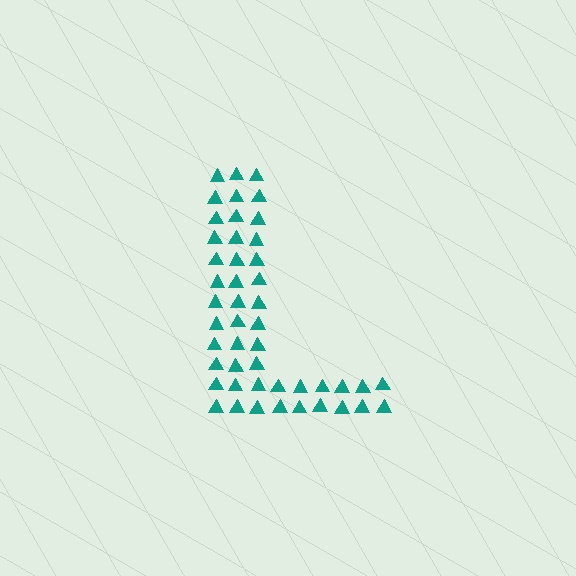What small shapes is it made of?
It is made of small triangles.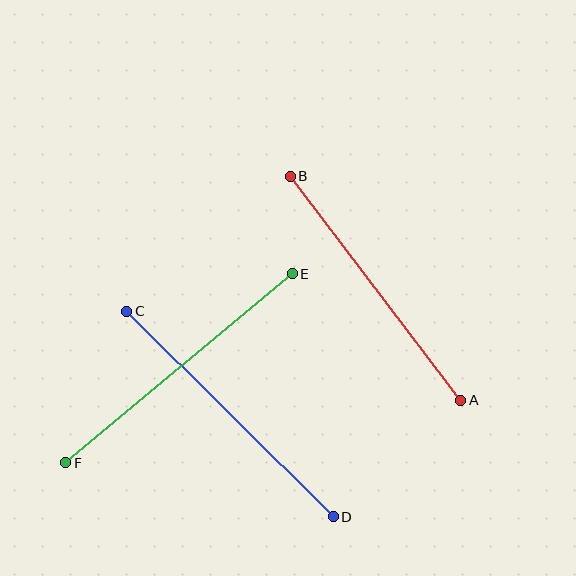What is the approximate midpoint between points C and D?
The midpoint is at approximately (230, 414) pixels.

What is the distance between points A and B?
The distance is approximately 281 pixels.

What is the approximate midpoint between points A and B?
The midpoint is at approximately (375, 288) pixels.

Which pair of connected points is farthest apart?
Points E and F are farthest apart.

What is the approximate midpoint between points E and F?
The midpoint is at approximately (179, 368) pixels.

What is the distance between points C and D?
The distance is approximately 291 pixels.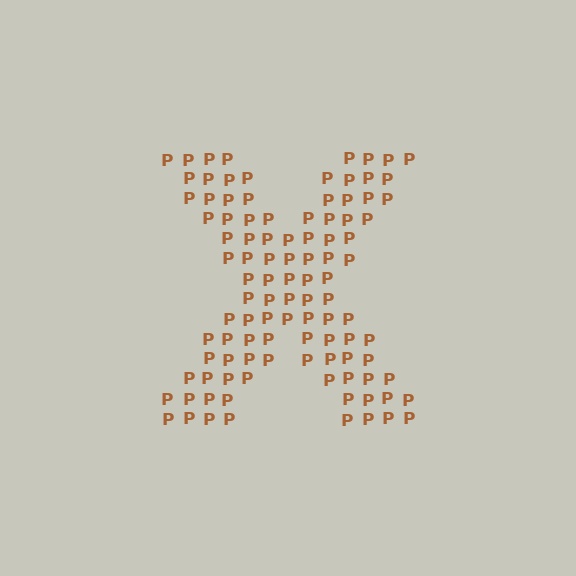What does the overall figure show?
The overall figure shows the letter X.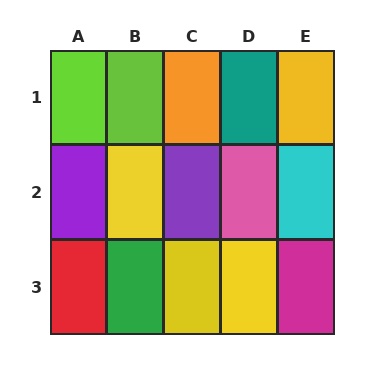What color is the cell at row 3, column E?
Magenta.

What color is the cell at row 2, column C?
Purple.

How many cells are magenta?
1 cell is magenta.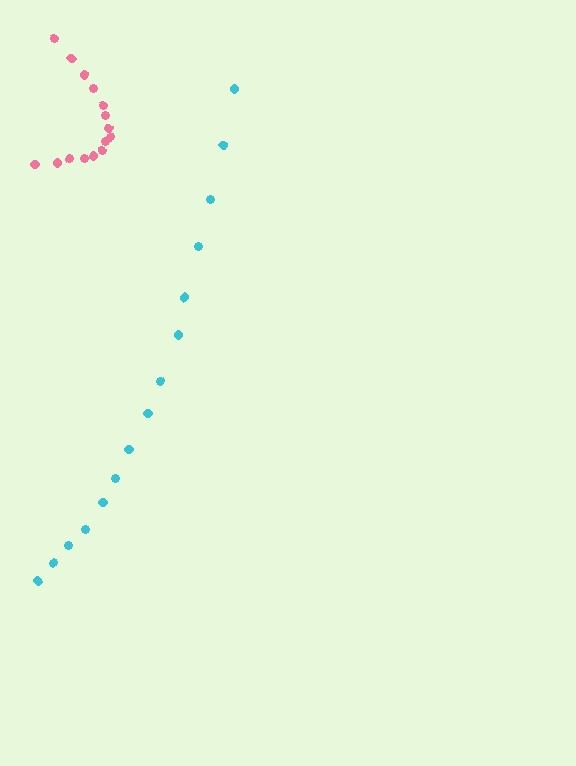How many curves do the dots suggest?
There are 2 distinct paths.